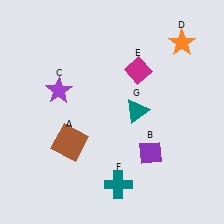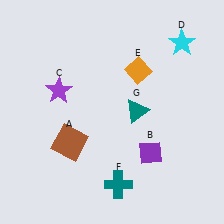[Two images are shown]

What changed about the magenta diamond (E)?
In Image 1, E is magenta. In Image 2, it changed to orange.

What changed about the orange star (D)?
In Image 1, D is orange. In Image 2, it changed to cyan.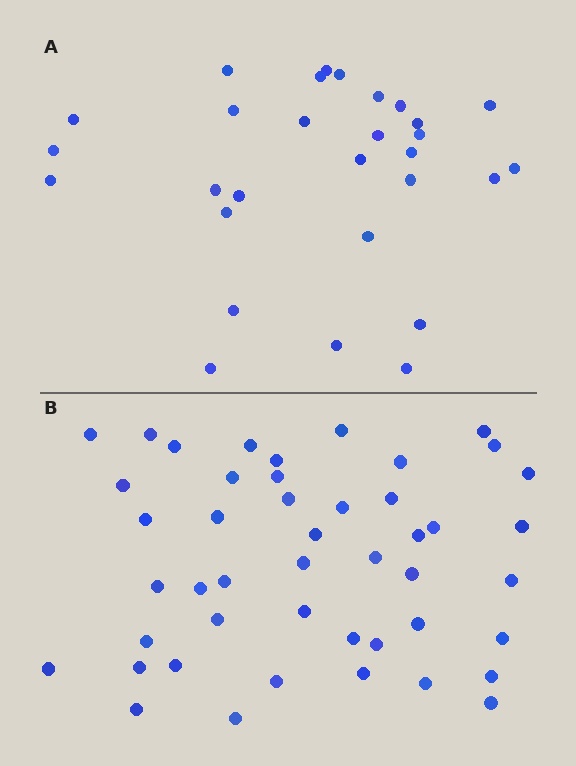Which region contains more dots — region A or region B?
Region B (the bottom region) has more dots.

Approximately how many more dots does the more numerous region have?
Region B has approximately 15 more dots than region A.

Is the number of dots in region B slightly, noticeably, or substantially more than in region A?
Region B has substantially more. The ratio is roughly 1.6 to 1.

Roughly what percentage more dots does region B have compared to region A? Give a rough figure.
About 60% more.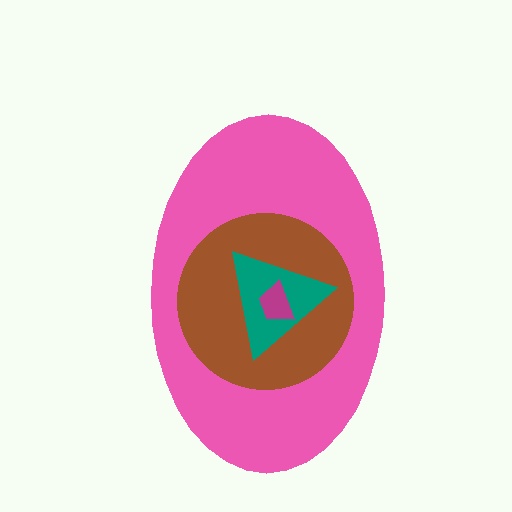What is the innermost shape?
The magenta trapezoid.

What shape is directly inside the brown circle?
The teal triangle.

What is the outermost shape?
The pink ellipse.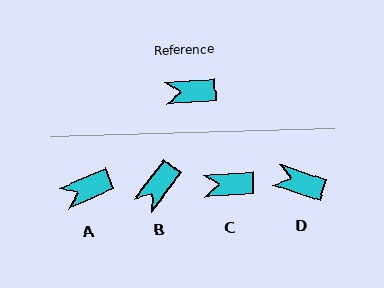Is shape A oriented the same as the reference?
No, it is off by about 20 degrees.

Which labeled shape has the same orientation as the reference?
C.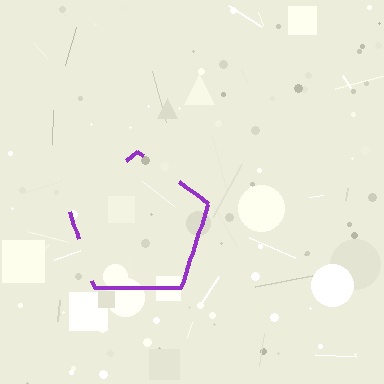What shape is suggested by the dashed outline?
The dashed outline suggests a pentagon.